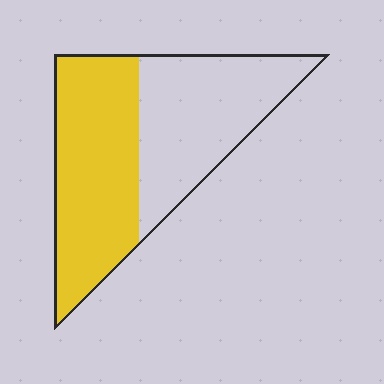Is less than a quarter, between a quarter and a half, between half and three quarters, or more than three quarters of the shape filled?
Between half and three quarters.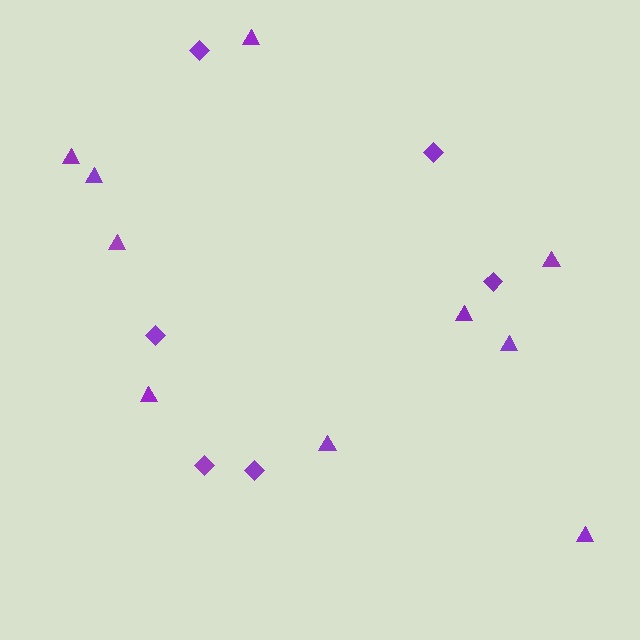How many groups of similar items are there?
There are 2 groups: one group of diamonds (6) and one group of triangles (10).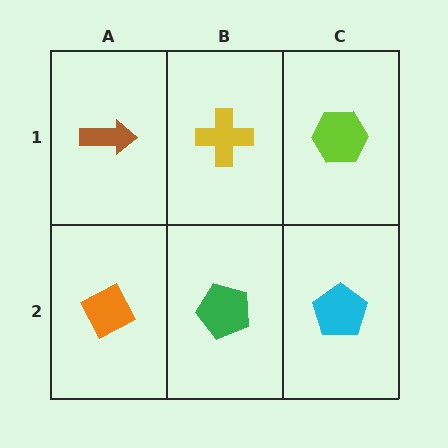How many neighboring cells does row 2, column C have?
2.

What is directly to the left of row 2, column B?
An orange diamond.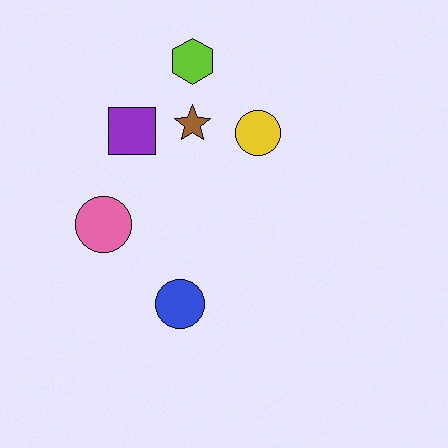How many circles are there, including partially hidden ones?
There are 3 circles.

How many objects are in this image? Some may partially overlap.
There are 6 objects.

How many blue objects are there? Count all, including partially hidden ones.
There is 1 blue object.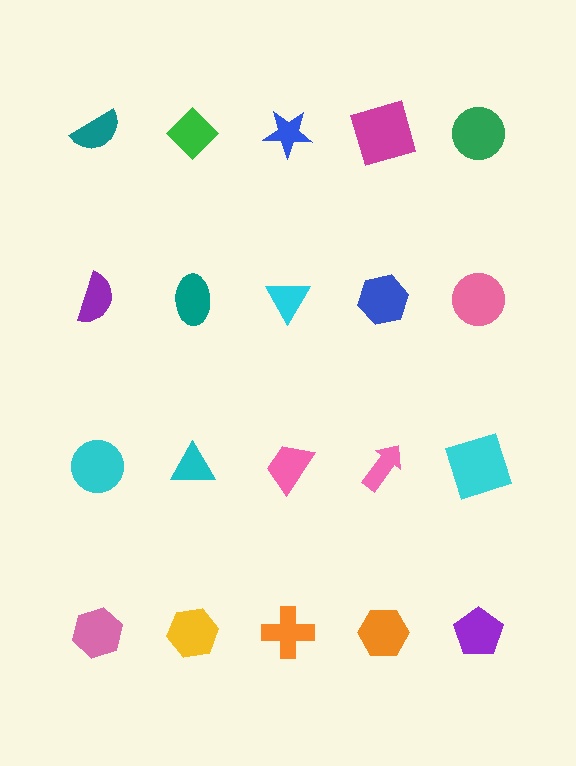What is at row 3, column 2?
A cyan triangle.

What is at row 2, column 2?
A teal ellipse.